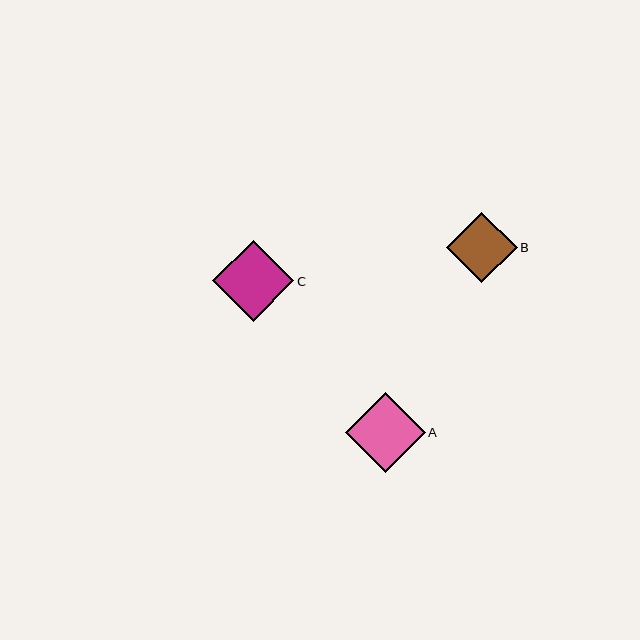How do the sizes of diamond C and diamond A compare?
Diamond C and diamond A are approximately the same size.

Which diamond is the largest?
Diamond C is the largest with a size of approximately 81 pixels.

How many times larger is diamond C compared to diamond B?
Diamond C is approximately 1.2 times the size of diamond B.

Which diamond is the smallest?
Diamond B is the smallest with a size of approximately 70 pixels.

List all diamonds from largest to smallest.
From largest to smallest: C, A, B.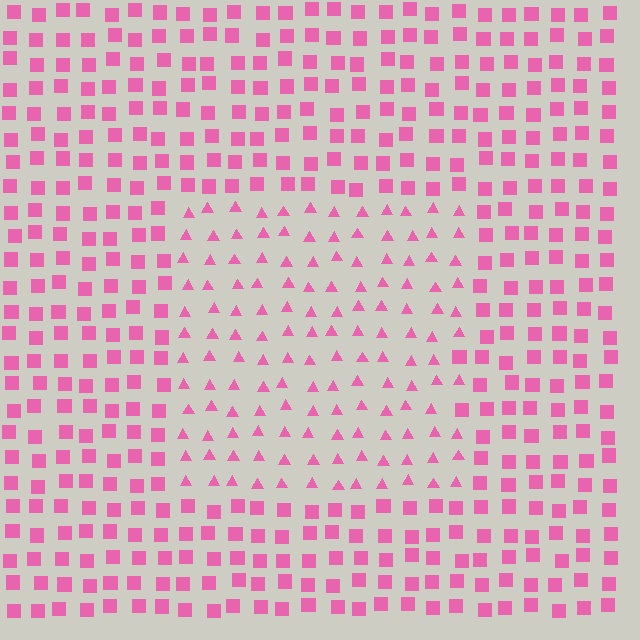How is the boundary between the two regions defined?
The boundary is defined by a change in element shape: triangles inside vs. squares outside. All elements share the same color and spacing.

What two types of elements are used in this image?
The image uses triangles inside the rectangle region and squares outside it.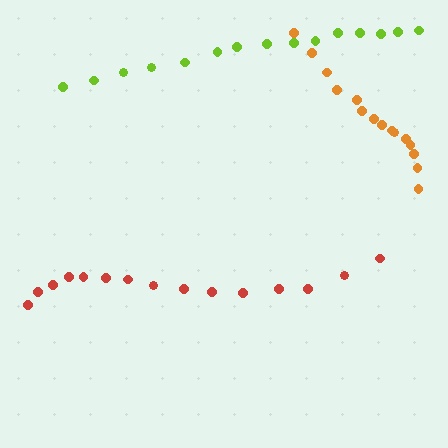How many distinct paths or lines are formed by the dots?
There are 3 distinct paths.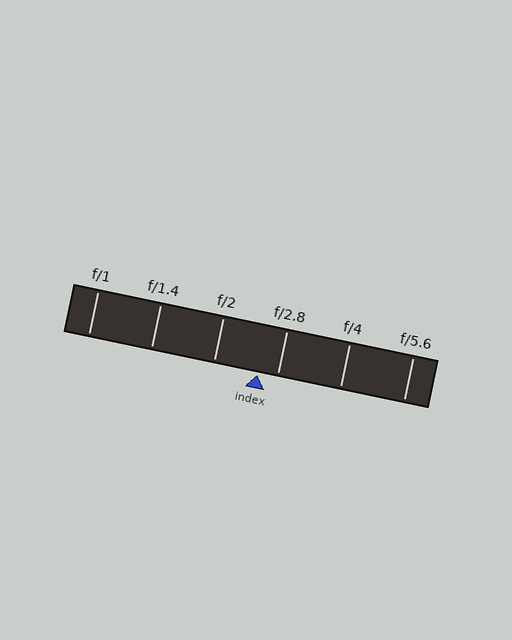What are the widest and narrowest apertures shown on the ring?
The widest aperture shown is f/1 and the narrowest is f/5.6.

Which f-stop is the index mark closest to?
The index mark is closest to f/2.8.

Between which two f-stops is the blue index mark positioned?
The index mark is between f/2 and f/2.8.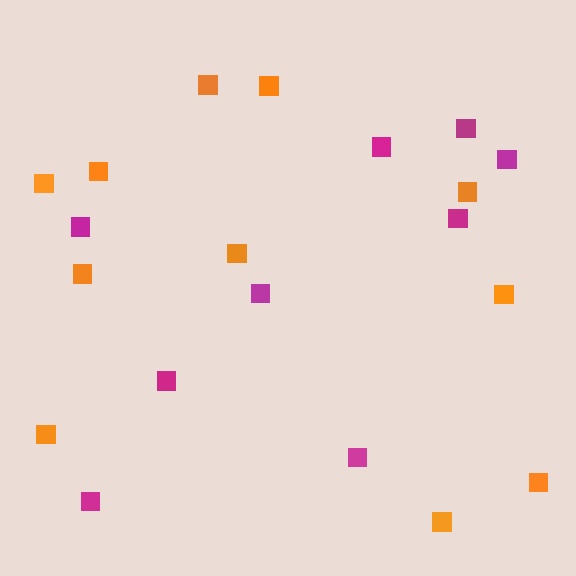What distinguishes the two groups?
There are 2 groups: one group of orange squares (11) and one group of magenta squares (9).